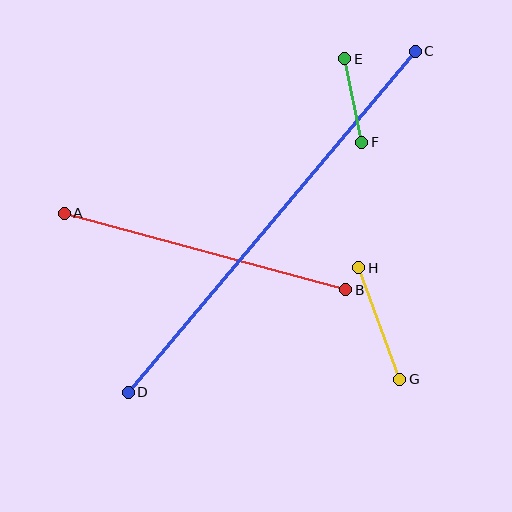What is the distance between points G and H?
The distance is approximately 119 pixels.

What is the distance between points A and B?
The distance is approximately 292 pixels.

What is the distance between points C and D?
The distance is approximately 446 pixels.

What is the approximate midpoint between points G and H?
The midpoint is at approximately (379, 324) pixels.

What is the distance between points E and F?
The distance is approximately 85 pixels.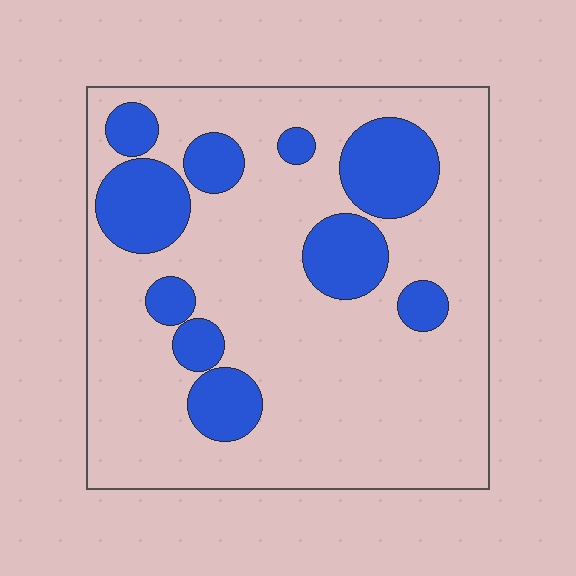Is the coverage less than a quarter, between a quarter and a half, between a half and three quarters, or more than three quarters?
Less than a quarter.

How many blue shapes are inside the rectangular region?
10.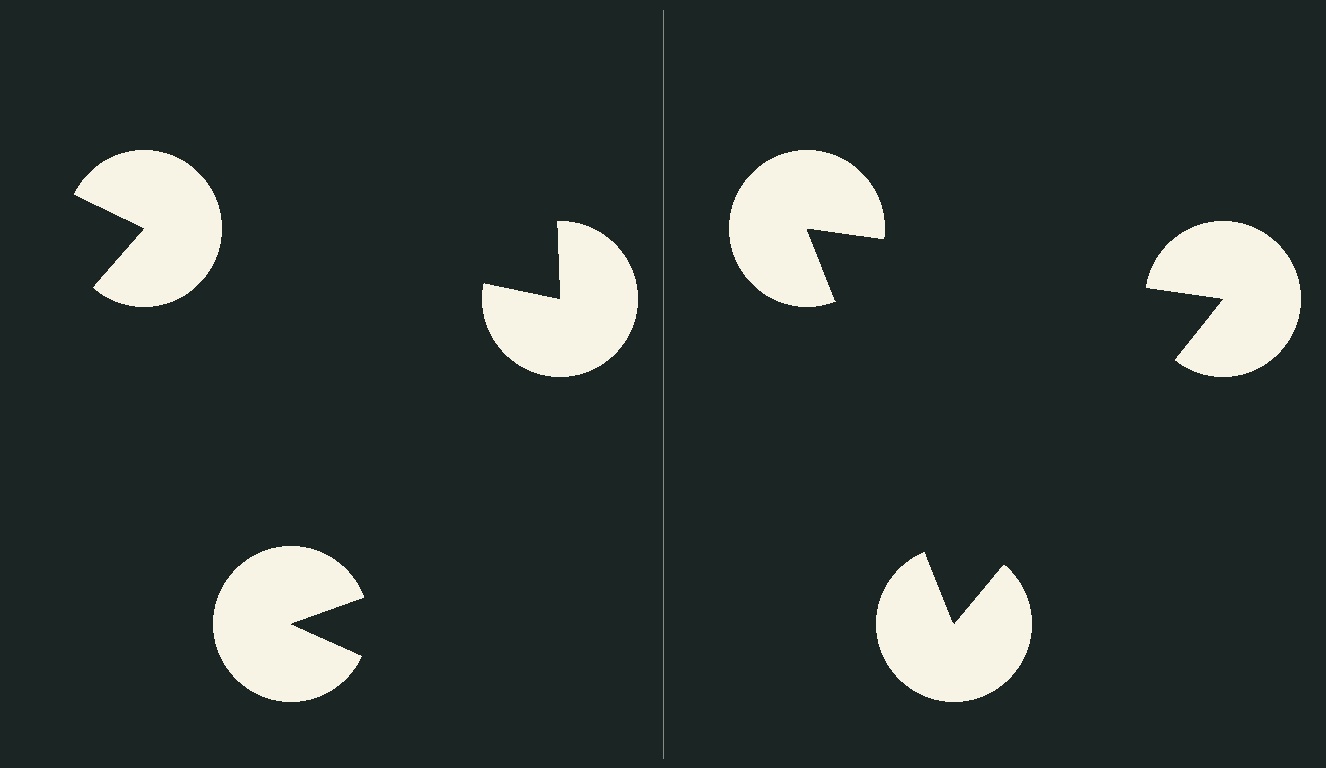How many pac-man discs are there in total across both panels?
6 — 3 on each side.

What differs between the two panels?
The pac-man discs are positioned identically on both sides; only the wedge orientations differ. On the right they align to a triangle; on the left they are misaligned.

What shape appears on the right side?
An illusory triangle.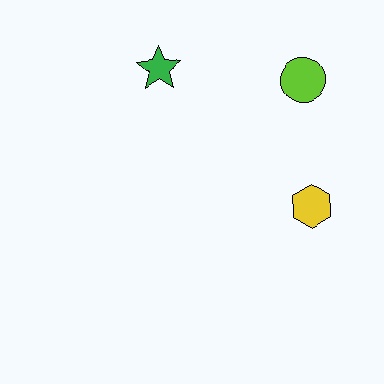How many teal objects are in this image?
There are no teal objects.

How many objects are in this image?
There are 3 objects.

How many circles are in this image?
There is 1 circle.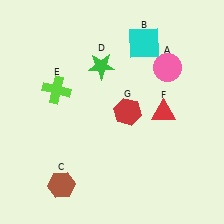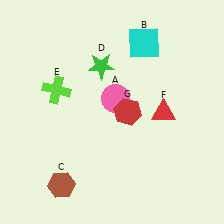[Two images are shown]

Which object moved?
The pink circle (A) moved left.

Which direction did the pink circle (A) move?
The pink circle (A) moved left.